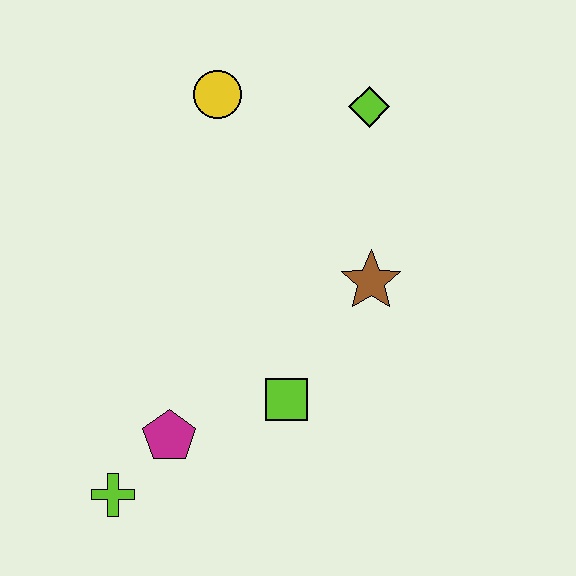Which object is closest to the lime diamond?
The yellow circle is closest to the lime diamond.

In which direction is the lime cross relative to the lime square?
The lime cross is to the left of the lime square.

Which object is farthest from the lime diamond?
The lime cross is farthest from the lime diamond.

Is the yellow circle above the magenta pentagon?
Yes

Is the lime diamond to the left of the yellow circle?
No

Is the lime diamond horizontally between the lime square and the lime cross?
No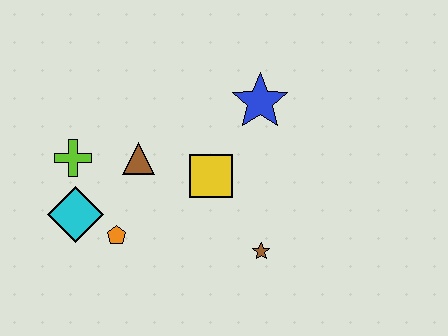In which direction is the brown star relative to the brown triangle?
The brown star is to the right of the brown triangle.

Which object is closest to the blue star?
The yellow square is closest to the blue star.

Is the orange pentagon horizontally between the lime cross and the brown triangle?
Yes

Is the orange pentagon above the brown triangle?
No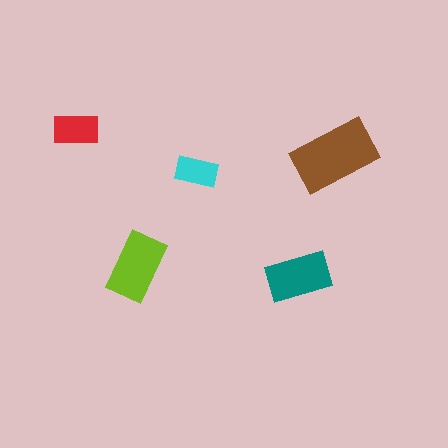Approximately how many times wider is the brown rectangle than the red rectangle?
About 2 times wider.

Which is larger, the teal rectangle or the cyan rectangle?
The teal one.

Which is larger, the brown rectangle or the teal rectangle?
The brown one.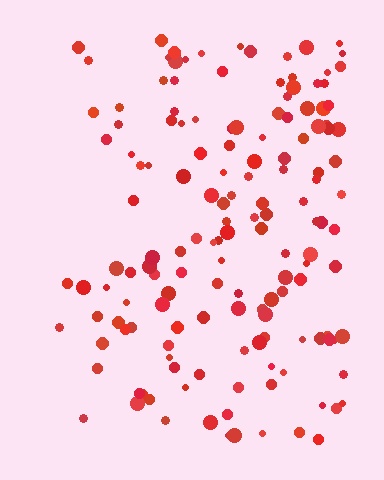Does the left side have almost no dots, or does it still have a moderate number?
Still a moderate number, just noticeably fewer than the right.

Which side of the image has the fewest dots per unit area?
The left.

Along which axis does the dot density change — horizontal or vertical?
Horizontal.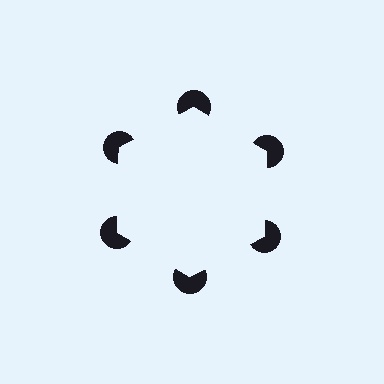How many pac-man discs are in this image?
There are 6 — one at each vertex of the illusory hexagon.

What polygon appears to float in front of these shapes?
An illusory hexagon — its edges are inferred from the aligned wedge cuts in the pac-man discs, not physically drawn.